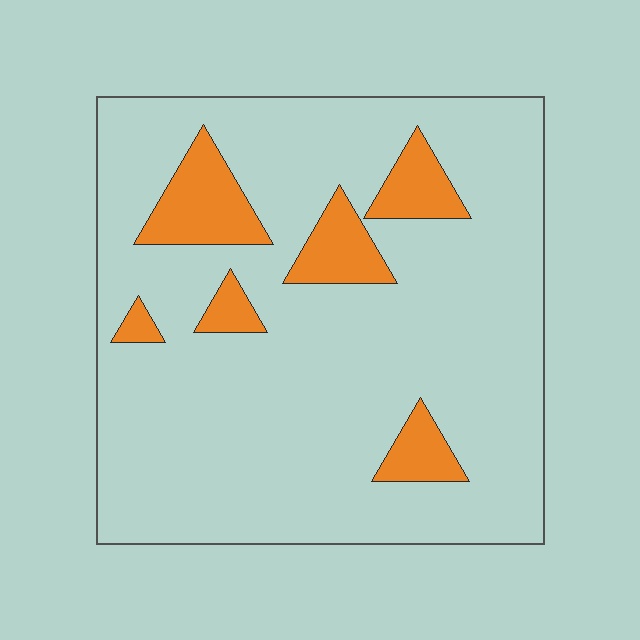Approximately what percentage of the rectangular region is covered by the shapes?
Approximately 15%.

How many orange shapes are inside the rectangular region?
6.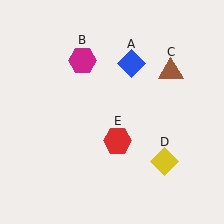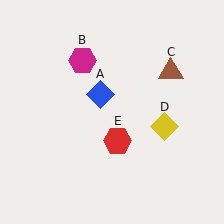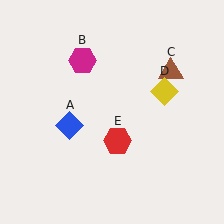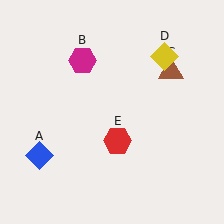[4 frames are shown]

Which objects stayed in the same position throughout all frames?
Magenta hexagon (object B) and brown triangle (object C) and red hexagon (object E) remained stationary.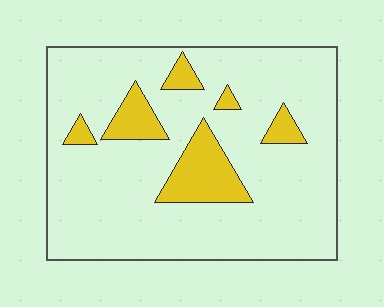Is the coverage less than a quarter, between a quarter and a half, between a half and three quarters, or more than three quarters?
Less than a quarter.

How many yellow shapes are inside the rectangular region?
6.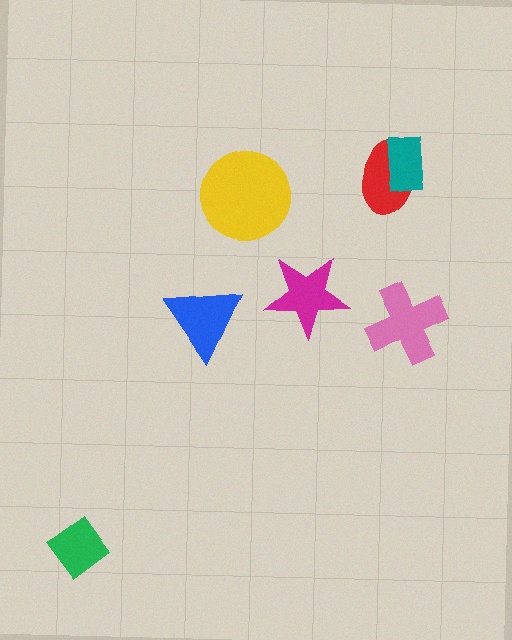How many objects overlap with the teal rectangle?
1 object overlaps with the teal rectangle.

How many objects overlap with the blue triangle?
0 objects overlap with the blue triangle.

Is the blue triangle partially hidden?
No, no other shape covers it.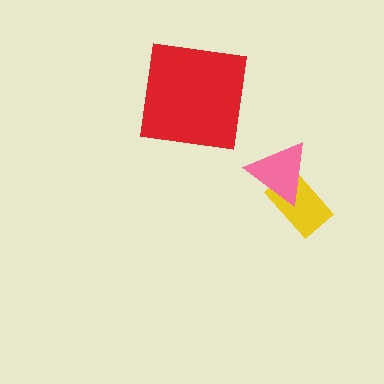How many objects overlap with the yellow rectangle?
1 object overlaps with the yellow rectangle.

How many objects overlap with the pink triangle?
1 object overlaps with the pink triangle.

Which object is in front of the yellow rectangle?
The pink triangle is in front of the yellow rectangle.